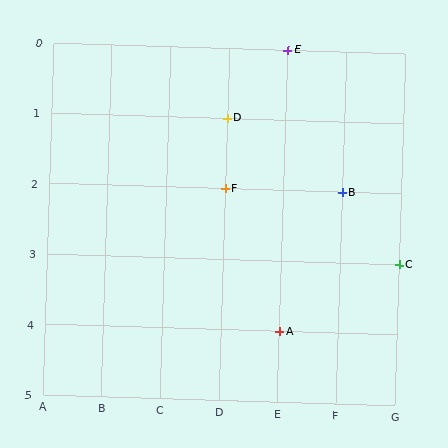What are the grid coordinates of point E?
Point E is at grid coordinates (E, 0).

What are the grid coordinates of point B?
Point B is at grid coordinates (F, 2).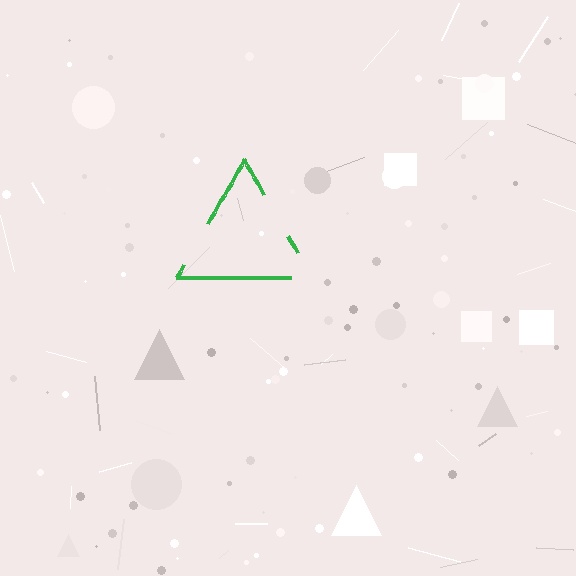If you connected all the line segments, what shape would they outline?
They would outline a triangle.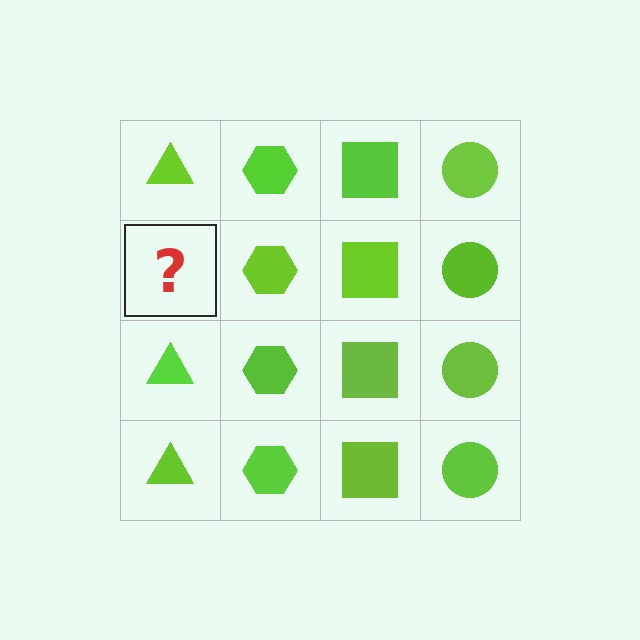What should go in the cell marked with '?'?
The missing cell should contain a lime triangle.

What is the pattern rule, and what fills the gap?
The rule is that each column has a consistent shape. The gap should be filled with a lime triangle.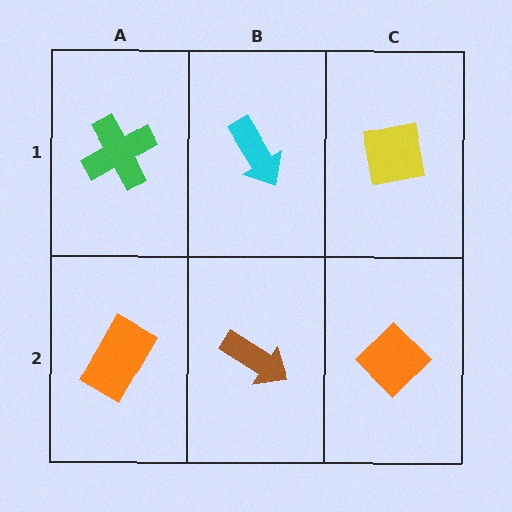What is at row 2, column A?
An orange rectangle.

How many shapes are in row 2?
3 shapes.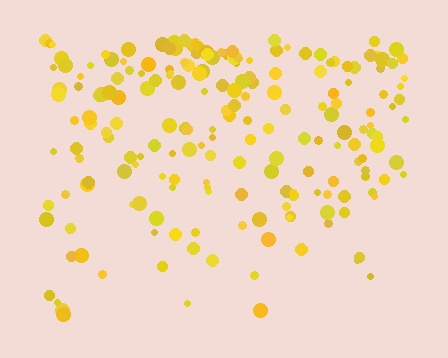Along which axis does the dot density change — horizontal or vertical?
Vertical.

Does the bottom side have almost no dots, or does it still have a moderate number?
Still a moderate number, just noticeably fewer than the top.